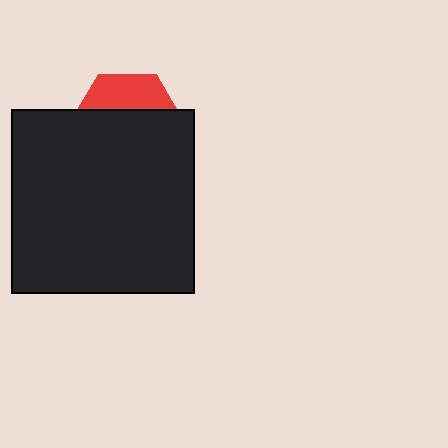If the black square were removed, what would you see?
You would see the complete red hexagon.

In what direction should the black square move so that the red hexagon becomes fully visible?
The black square should move down. That is the shortest direction to clear the overlap and leave the red hexagon fully visible.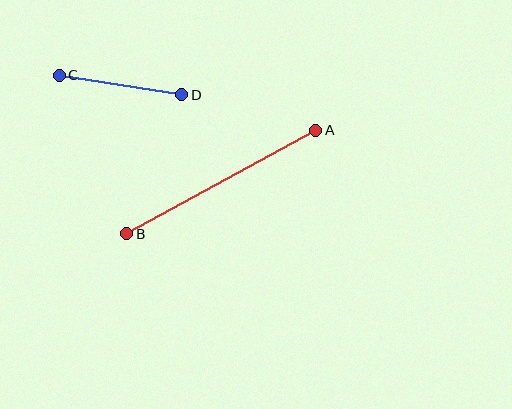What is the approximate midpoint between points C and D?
The midpoint is at approximately (120, 85) pixels.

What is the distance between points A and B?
The distance is approximately 216 pixels.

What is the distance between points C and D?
The distance is approximately 124 pixels.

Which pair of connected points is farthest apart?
Points A and B are farthest apart.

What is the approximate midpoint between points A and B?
The midpoint is at approximately (221, 182) pixels.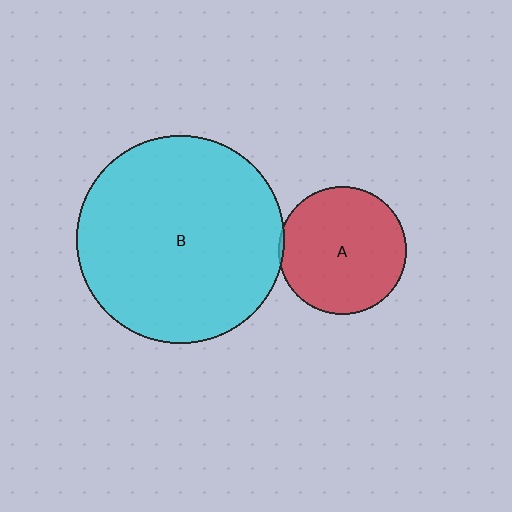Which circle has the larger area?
Circle B (cyan).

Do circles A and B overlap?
Yes.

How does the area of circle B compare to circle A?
Approximately 2.6 times.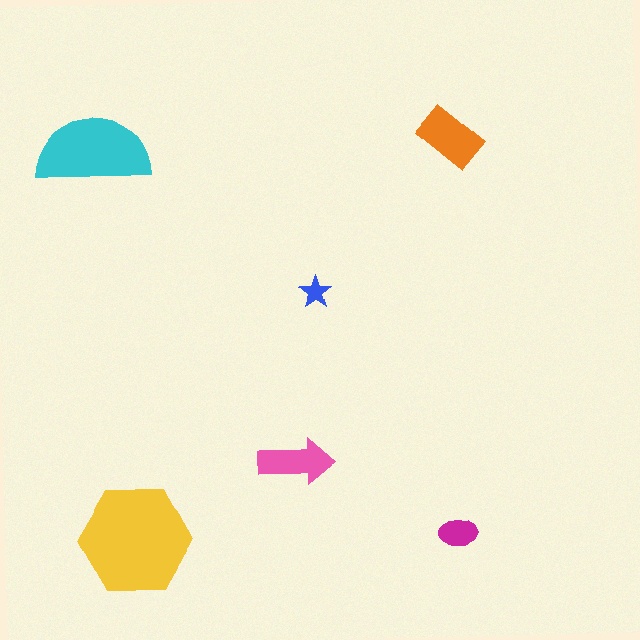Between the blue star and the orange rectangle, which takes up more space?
The orange rectangle.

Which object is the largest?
The yellow hexagon.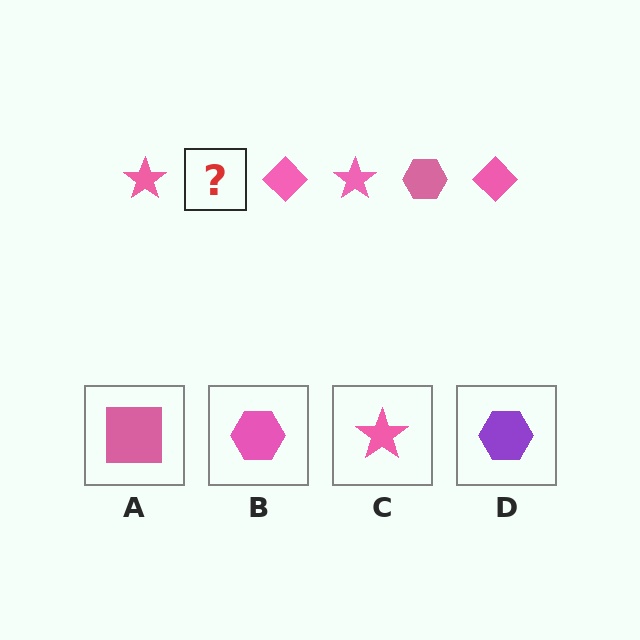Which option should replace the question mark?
Option B.